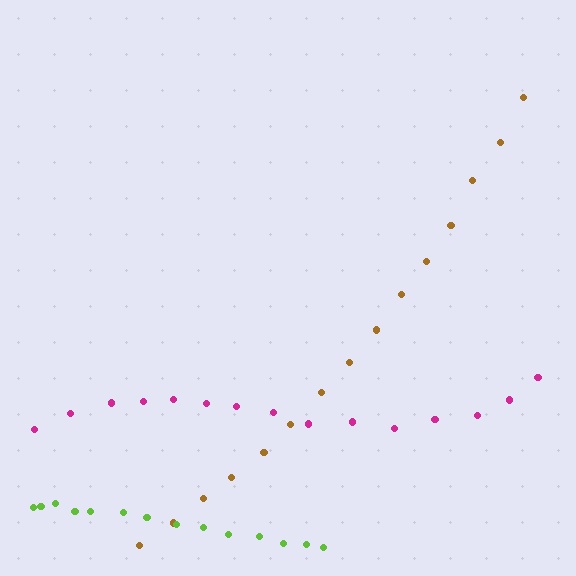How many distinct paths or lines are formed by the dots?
There are 3 distinct paths.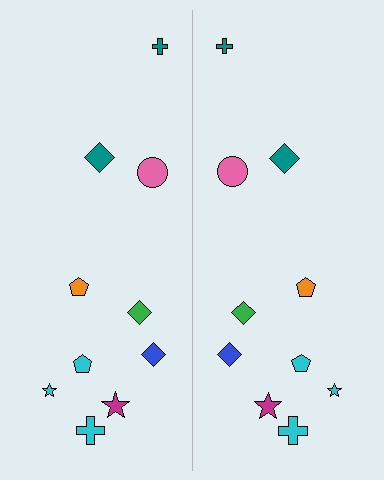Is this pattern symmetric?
Yes, this pattern has bilateral (reflection) symmetry.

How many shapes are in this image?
There are 20 shapes in this image.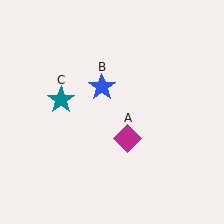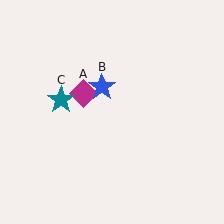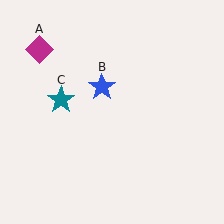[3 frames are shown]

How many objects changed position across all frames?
1 object changed position: magenta diamond (object A).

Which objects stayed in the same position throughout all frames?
Blue star (object B) and teal star (object C) remained stationary.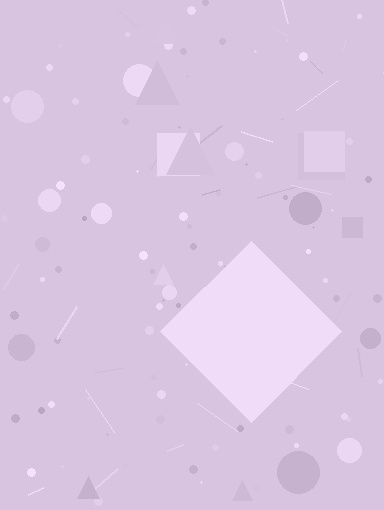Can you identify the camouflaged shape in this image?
The camouflaged shape is a diamond.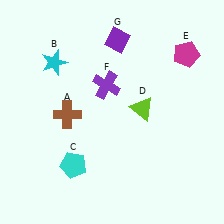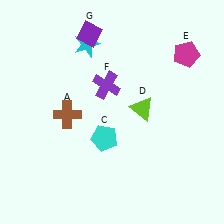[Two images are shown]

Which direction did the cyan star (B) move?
The cyan star (B) moved right.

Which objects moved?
The objects that moved are: the cyan star (B), the cyan pentagon (C), the purple diamond (G).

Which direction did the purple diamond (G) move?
The purple diamond (G) moved left.